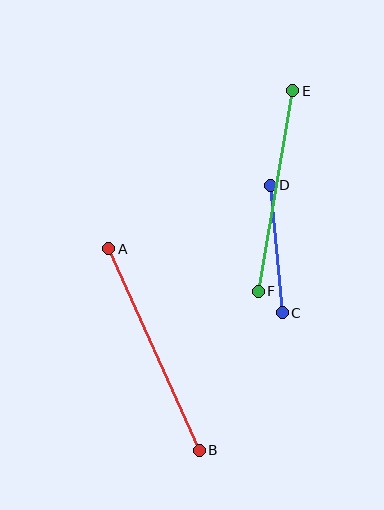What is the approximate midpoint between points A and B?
The midpoint is at approximately (154, 350) pixels.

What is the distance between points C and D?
The distance is approximately 128 pixels.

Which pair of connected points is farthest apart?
Points A and B are farthest apart.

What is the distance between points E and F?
The distance is approximately 203 pixels.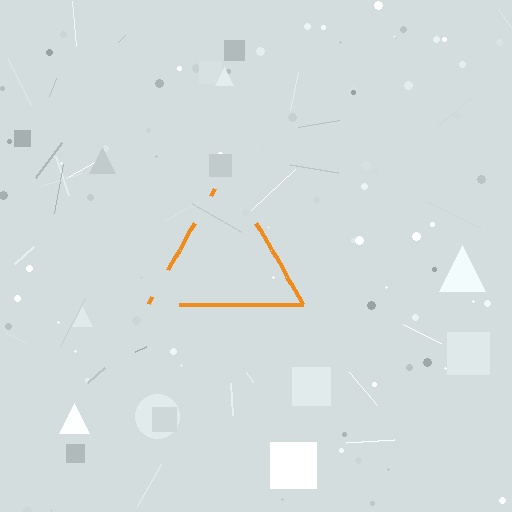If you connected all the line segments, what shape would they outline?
They would outline a triangle.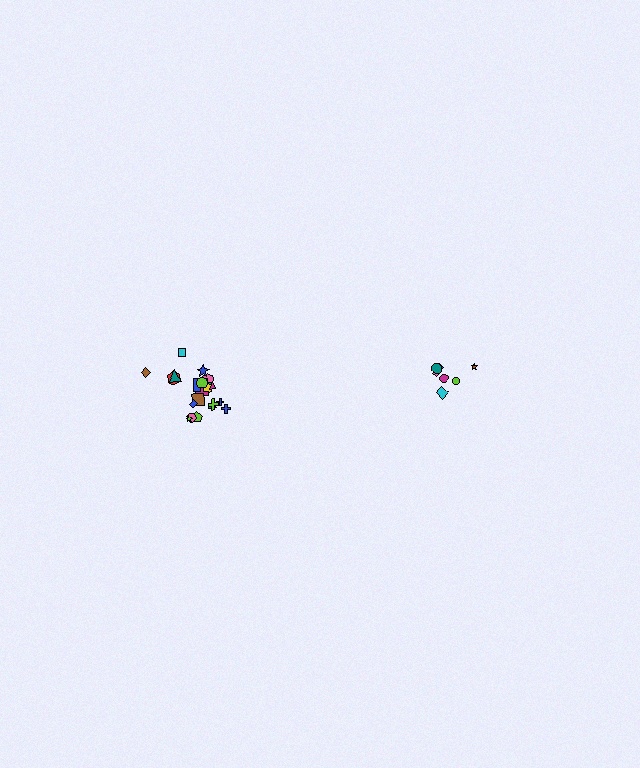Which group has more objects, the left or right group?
The left group.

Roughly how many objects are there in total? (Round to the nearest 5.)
Roughly 30 objects in total.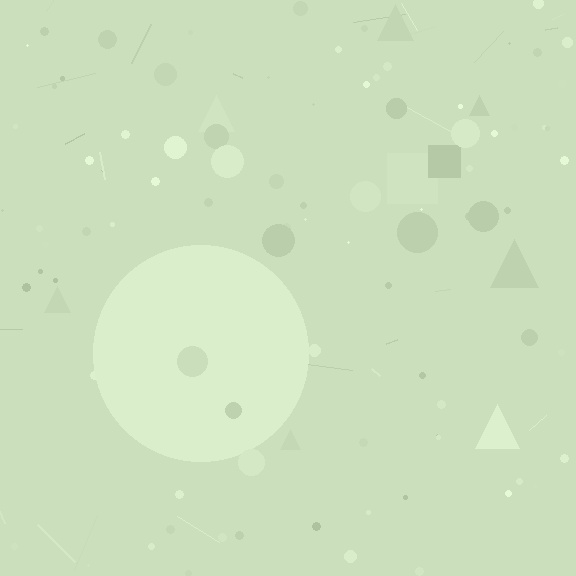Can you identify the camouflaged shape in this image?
The camouflaged shape is a circle.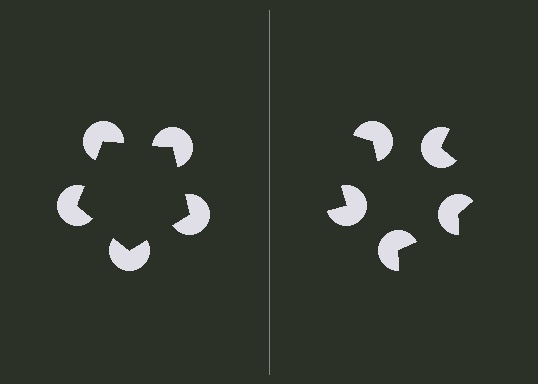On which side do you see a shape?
An illusory pentagon appears on the left side. On the right side the wedge cuts are rotated, so no coherent shape forms.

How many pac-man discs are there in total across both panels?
10 — 5 on each side.